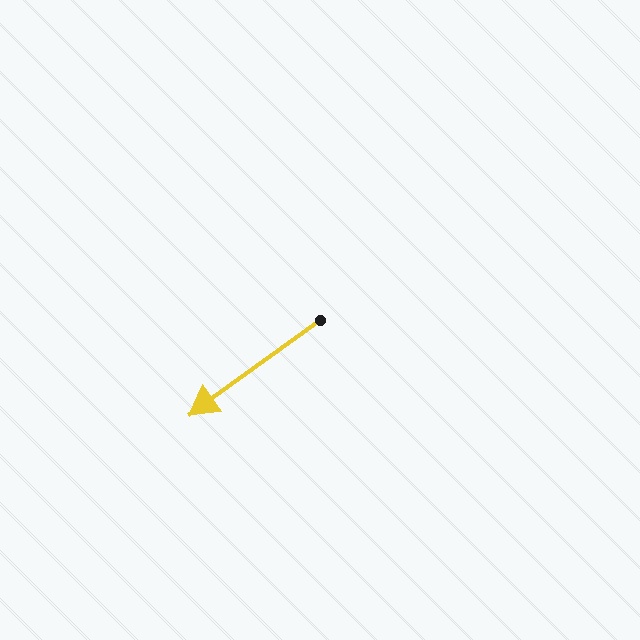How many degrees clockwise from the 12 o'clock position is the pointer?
Approximately 234 degrees.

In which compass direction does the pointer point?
Southwest.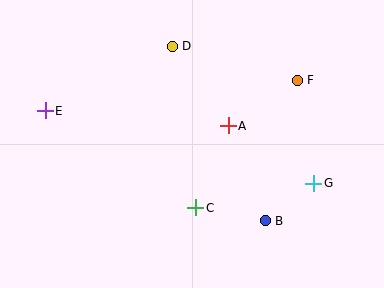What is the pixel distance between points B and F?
The distance between B and F is 144 pixels.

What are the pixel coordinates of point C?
Point C is at (196, 208).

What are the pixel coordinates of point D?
Point D is at (172, 46).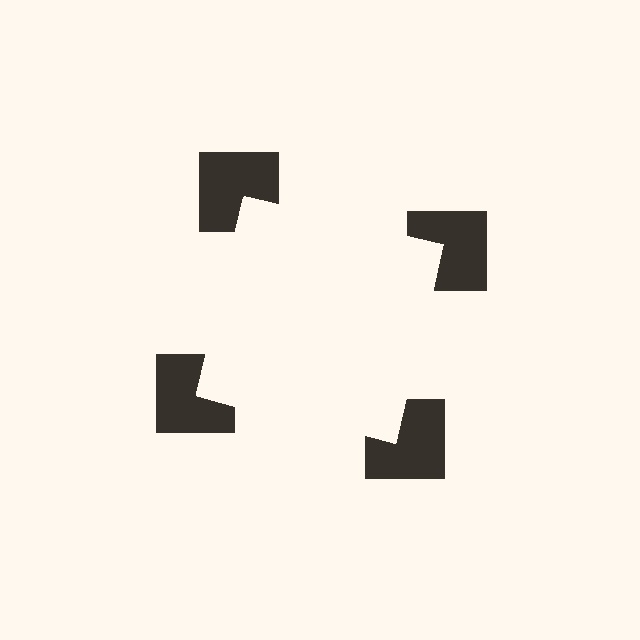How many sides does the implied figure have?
4 sides.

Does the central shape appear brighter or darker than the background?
It typically appears slightly brighter than the background, even though no actual brightness change is drawn.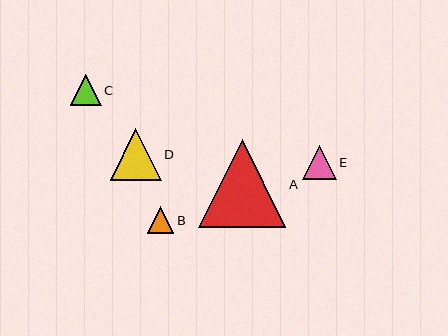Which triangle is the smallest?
Triangle B is the smallest with a size of approximately 26 pixels.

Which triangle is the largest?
Triangle A is the largest with a size of approximately 87 pixels.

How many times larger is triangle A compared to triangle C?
Triangle A is approximately 2.8 times the size of triangle C.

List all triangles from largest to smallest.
From largest to smallest: A, D, E, C, B.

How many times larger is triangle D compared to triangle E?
Triangle D is approximately 1.5 times the size of triangle E.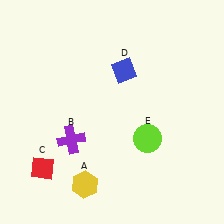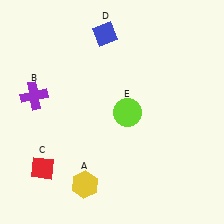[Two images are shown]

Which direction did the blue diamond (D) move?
The blue diamond (D) moved up.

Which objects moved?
The objects that moved are: the purple cross (B), the blue diamond (D), the lime circle (E).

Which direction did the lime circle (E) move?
The lime circle (E) moved up.